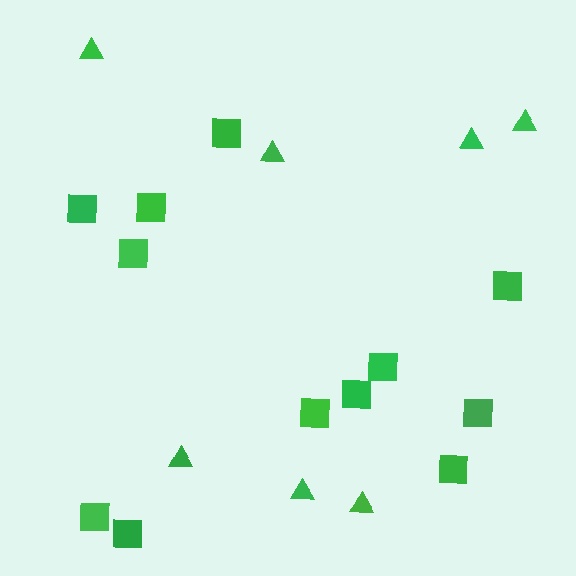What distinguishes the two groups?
There are 2 groups: one group of triangles (7) and one group of squares (12).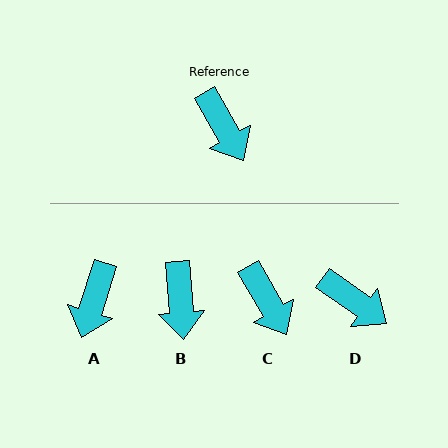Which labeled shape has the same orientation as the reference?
C.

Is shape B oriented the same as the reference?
No, it is off by about 25 degrees.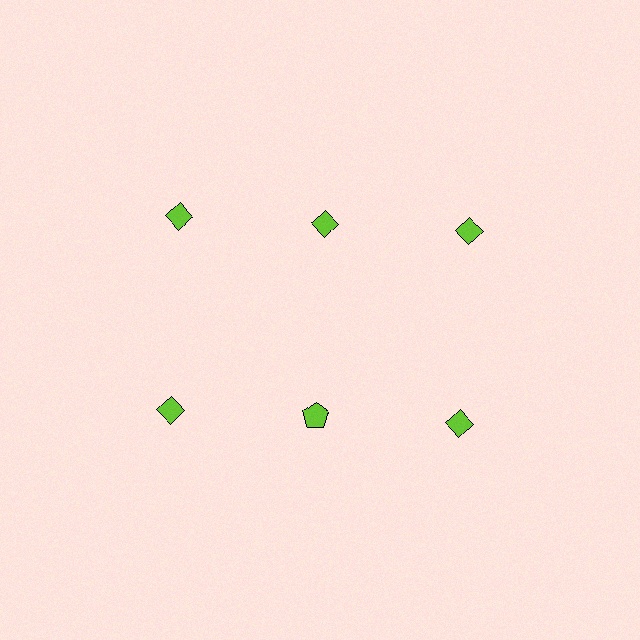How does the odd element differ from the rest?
It has a different shape: pentagon instead of diamond.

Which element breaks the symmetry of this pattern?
The lime pentagon in the second row, second from left column breaks the symmetry. All other shapes are lime diamonds.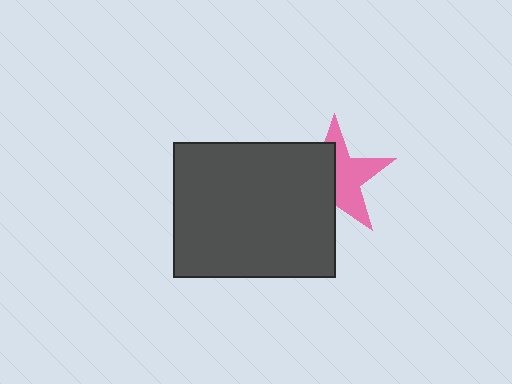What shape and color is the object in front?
The object in front is a dark gray rectangle.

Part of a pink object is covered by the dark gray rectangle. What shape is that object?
It is a star.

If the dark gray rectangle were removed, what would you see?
You would see the complete pink star.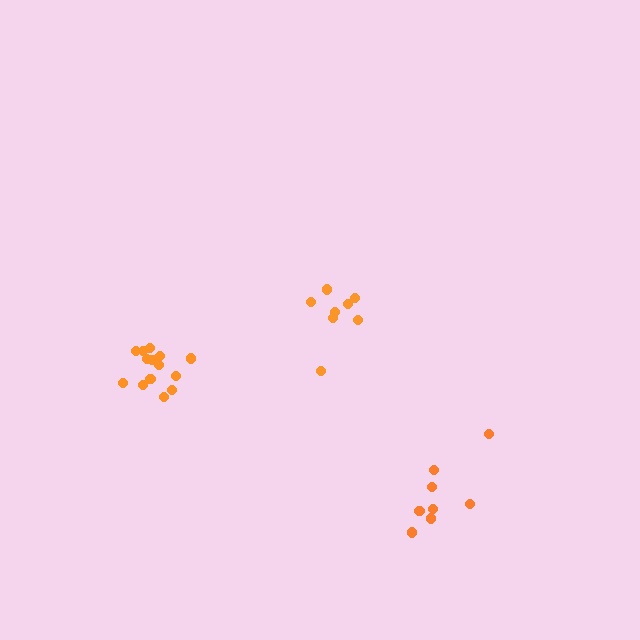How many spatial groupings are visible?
There are 3 spatial groupings.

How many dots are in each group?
Group 1: 14 dots, Group 2: 8 dots, Group 3: 8 dots (30 total).